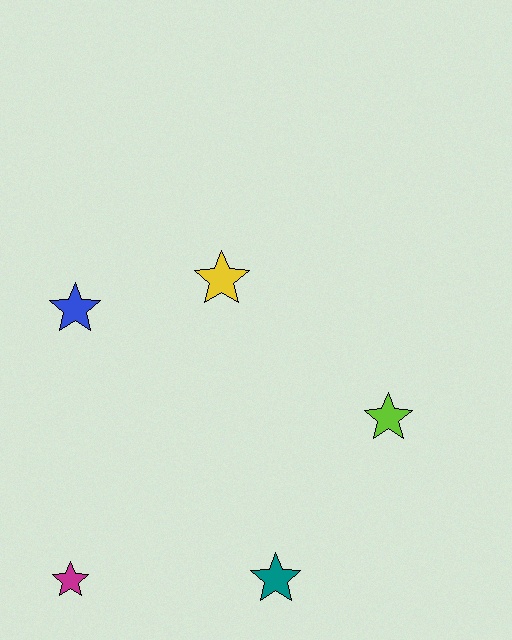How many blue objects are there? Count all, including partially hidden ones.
There is 1 blue object.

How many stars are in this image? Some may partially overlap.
There are 5 stars.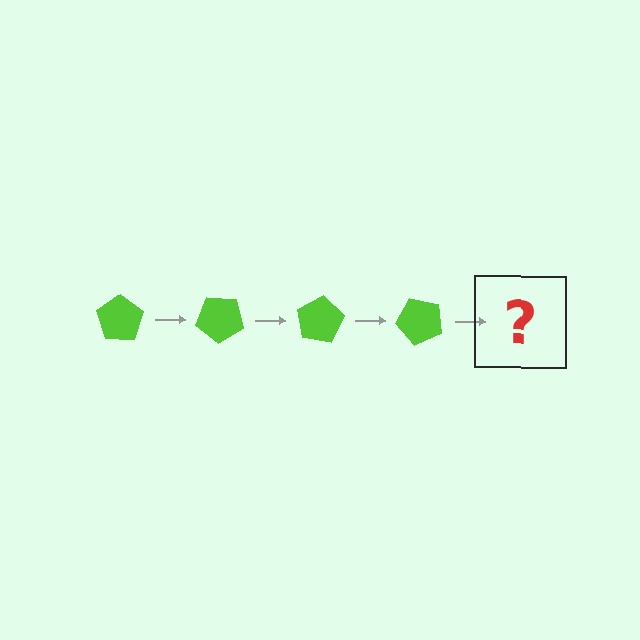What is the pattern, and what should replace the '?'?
The pattern is that the pentagon rotates 40 degrees each step. The '?' should be a lime pentagon rotated 160 degrees.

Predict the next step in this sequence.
The next step is a lime pentagon rotated 160 degrees.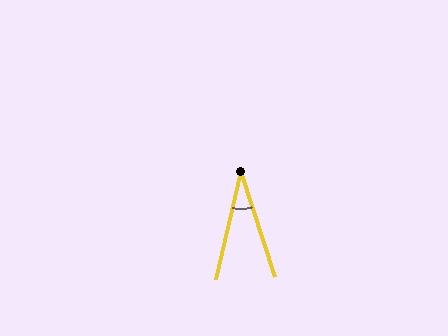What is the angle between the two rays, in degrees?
Approximately 30 degrees.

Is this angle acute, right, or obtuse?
It is acute.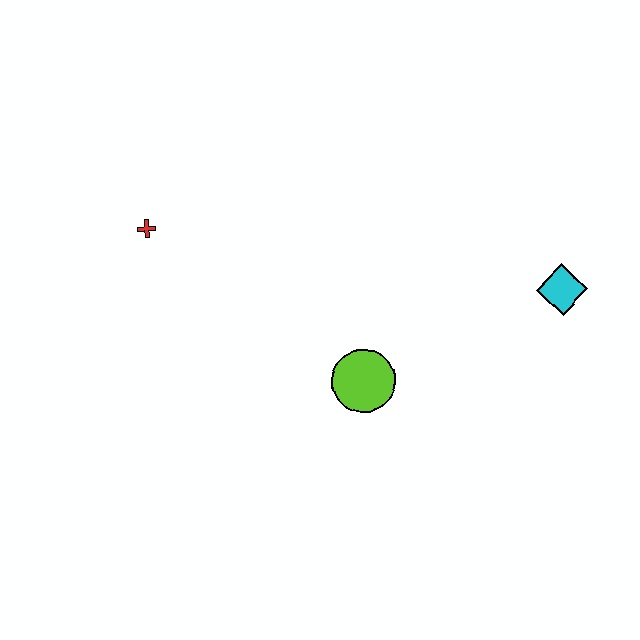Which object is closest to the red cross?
The lime circle is closest to the red cross.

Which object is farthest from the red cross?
The cyan diamond is farthest from the red cross.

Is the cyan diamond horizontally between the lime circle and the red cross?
No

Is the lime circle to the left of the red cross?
No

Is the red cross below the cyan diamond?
No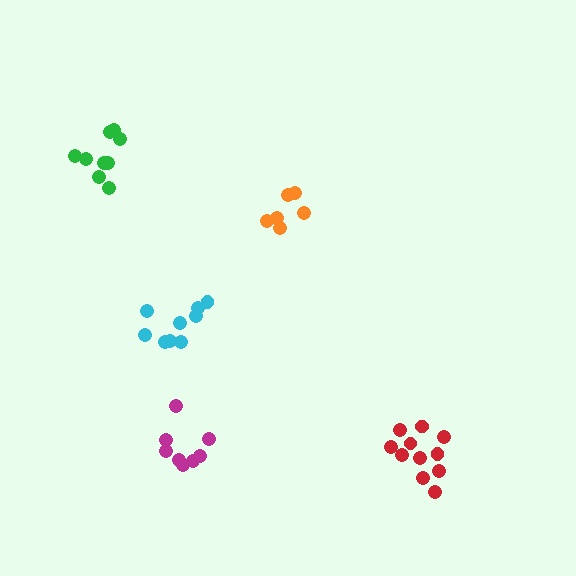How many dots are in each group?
Group 1: 9 dots, Group 2: 9 dots, Group 3: 6 dots, Group 4: 11 dots, Group 5: 8 dots (43 total).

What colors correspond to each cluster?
The clusters are colored: cyan, green, orange, red, magenta.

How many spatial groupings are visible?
There are 5 spatial groupings.